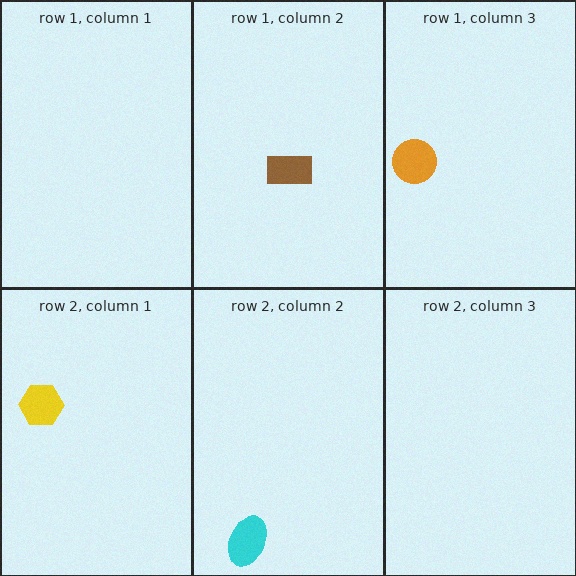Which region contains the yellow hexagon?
The row 2, column 1 region.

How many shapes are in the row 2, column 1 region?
1.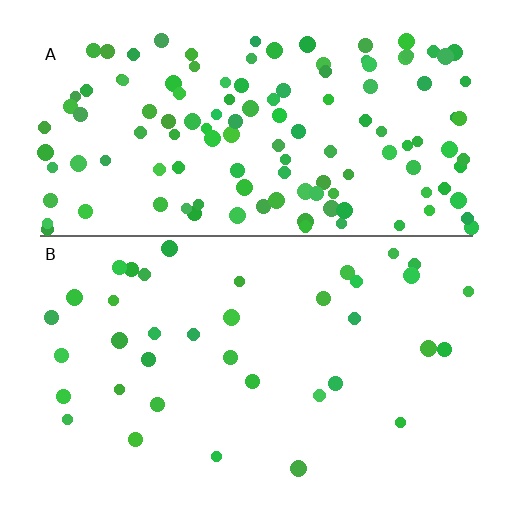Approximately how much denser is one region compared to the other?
Approximately 3.5× — region A over region B.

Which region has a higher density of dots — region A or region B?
A (the top).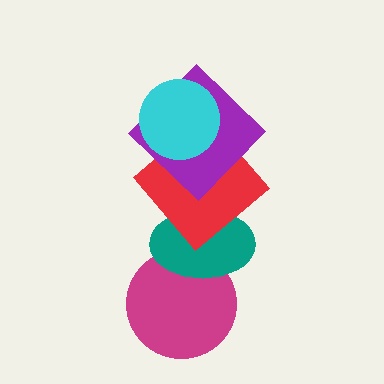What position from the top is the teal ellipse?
The teal ellipse is 4th from the top.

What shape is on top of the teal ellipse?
The red diamond is on top of the teal ellipse.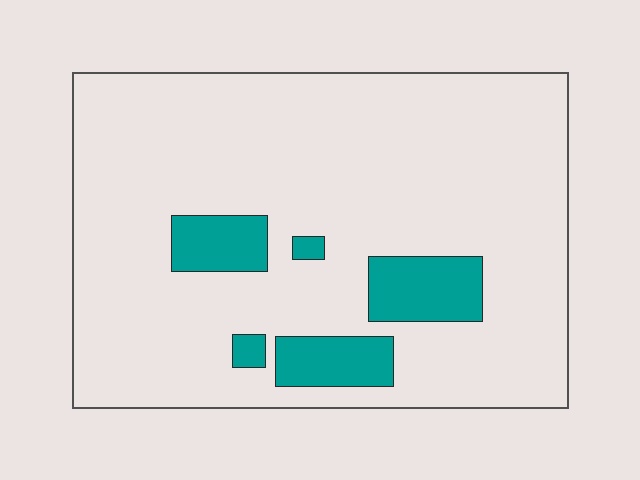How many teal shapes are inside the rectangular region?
5.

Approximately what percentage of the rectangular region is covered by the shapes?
Approximately 15%.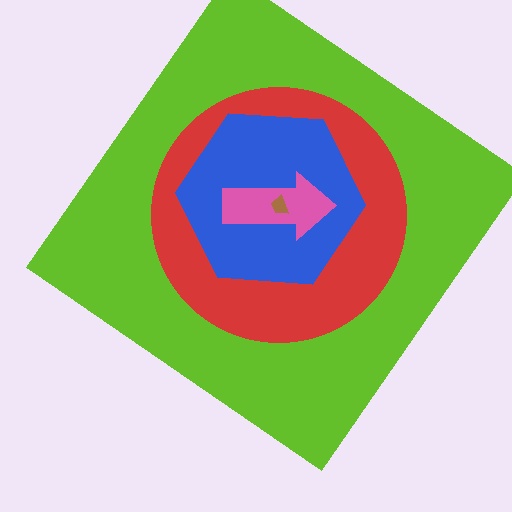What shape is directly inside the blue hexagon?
The pink arrow.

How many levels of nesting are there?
5.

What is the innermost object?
The brown trapezoid.